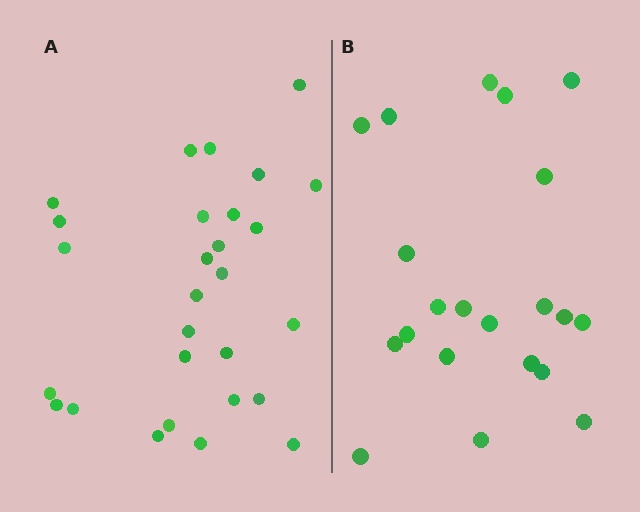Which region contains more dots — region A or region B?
Region A (the left region) has more dots.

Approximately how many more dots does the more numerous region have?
Region A has roughly 8 or so more dots than region B.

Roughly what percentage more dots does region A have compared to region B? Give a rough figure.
About 35% more.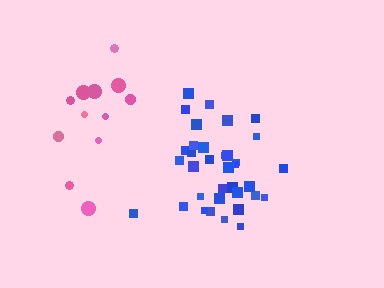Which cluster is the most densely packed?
Blue.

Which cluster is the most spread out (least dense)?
Pink.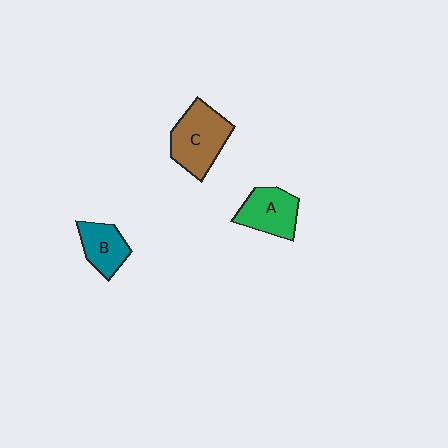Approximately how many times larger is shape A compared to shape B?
Approximately 1.2 times.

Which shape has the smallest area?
Shape B (teal).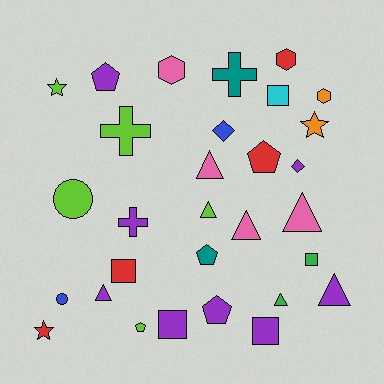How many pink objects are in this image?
There are 4 pink objects.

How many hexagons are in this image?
There are 3 hexagons.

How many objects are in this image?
There are 30 objects.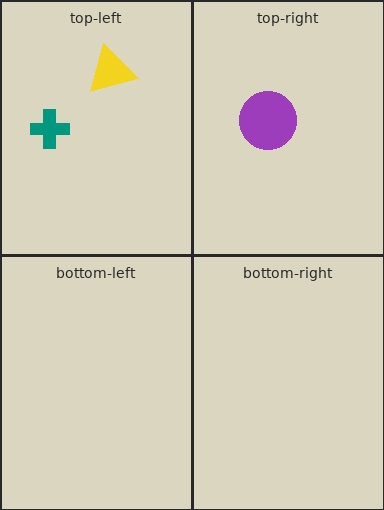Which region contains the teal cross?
The top-left region.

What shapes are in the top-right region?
The purple circle.